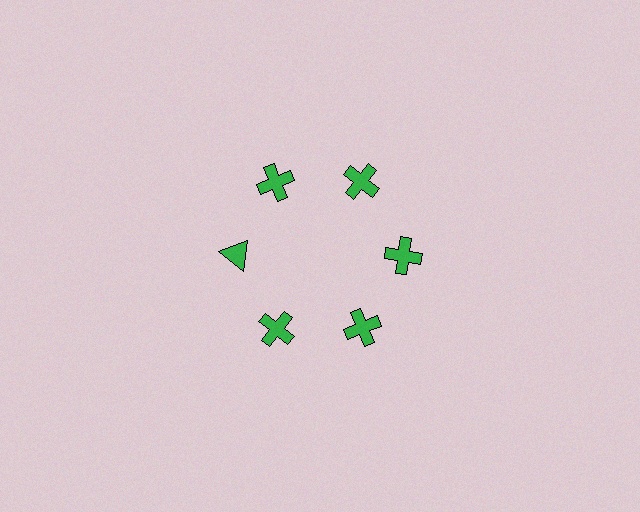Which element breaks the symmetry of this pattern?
The green triangle at roughly the 9 o'clock position breaks the symmetry. All other shapes are green crosses.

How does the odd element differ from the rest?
It has a different shape: triangle instead of cross.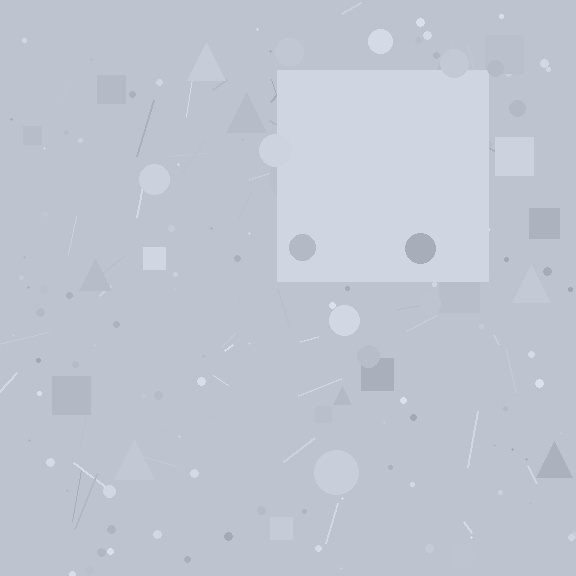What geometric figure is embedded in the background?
A square is embedded in the background.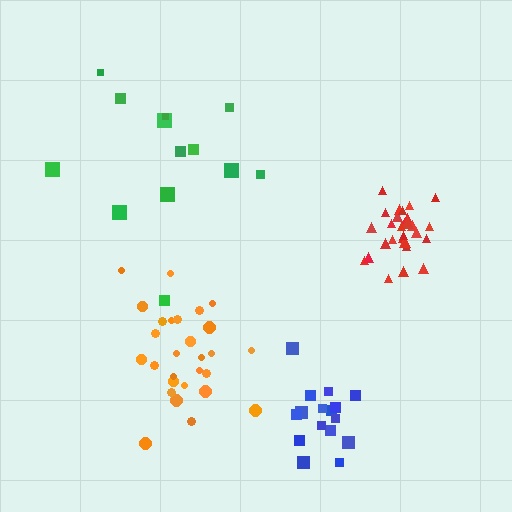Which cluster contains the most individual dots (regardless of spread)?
Red (30).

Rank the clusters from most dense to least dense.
red, blue, orange, green.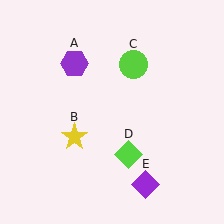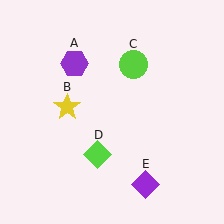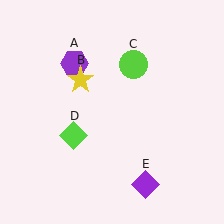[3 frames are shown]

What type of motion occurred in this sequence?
The yellow star (object B), lime diamond (object D) rotated clockwise around the center of the scene.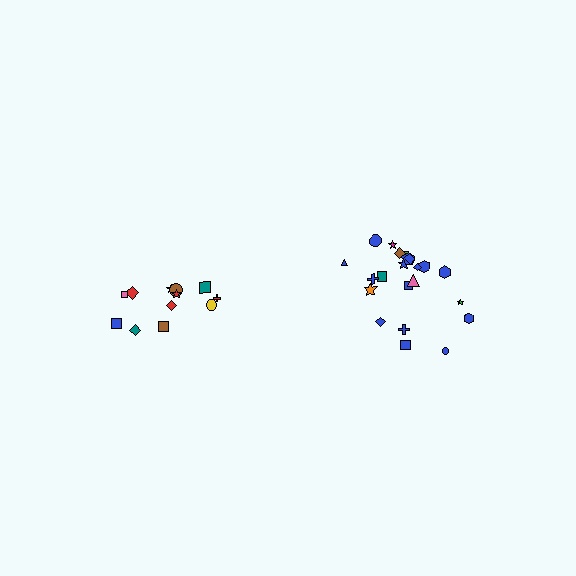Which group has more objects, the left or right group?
The right group.